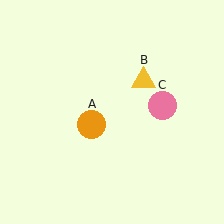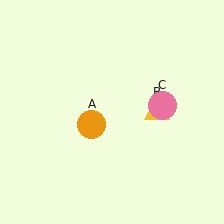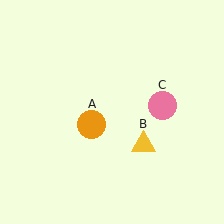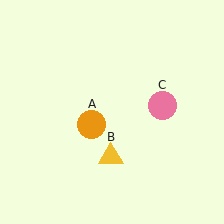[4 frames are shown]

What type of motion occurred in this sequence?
The yellow triangle (object B) rotated clockwise around the center of the scene.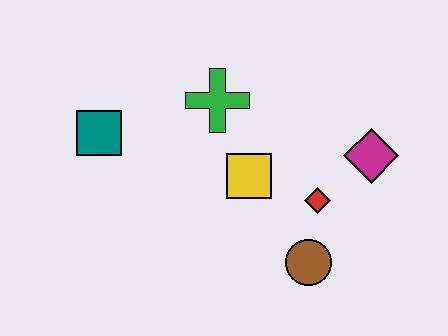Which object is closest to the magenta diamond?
The red diamond is closest to the magenta diamond.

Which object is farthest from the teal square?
The magenta diamond is farthest from the teal square.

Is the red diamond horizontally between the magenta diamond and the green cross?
Yes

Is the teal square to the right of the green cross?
No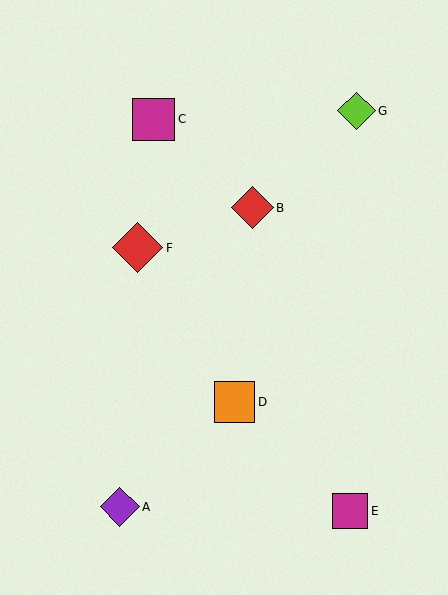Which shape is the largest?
The red diamond (labeled F) is the largest.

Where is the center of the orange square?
The center of the orange square is at (234, 402).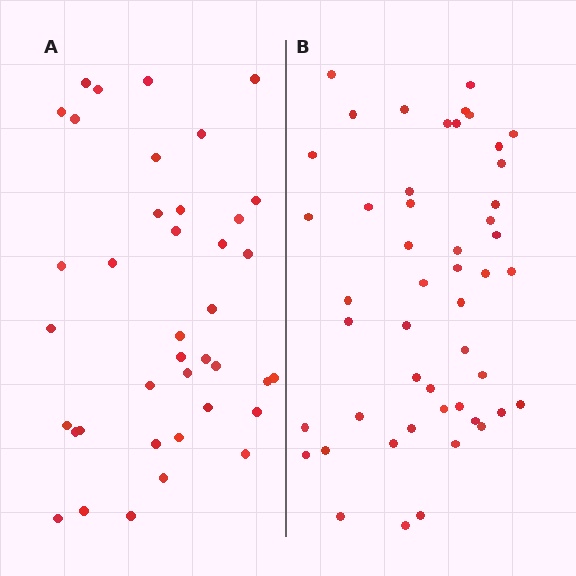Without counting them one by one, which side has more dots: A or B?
Region B (the right region) has more dots.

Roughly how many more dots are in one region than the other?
Region B has roughly 10 or so more dots than region A.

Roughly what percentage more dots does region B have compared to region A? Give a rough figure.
About 25% more.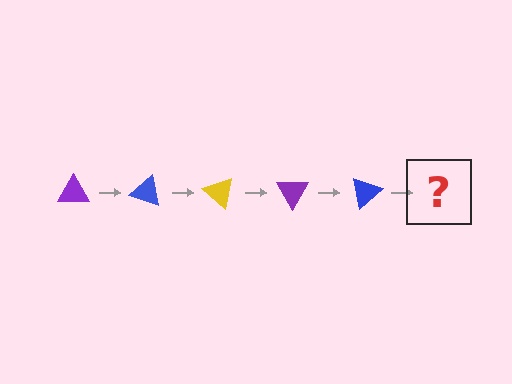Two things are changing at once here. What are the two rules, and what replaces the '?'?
The two rules are that it rotates 20 degrees each step and the color cycles through purple, blue, and yellow. The '?' should be a yellow triangle, rotated 100 degrees from the start.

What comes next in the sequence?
The next element should be a yellow triangle, rotated 100 degrees from the start.